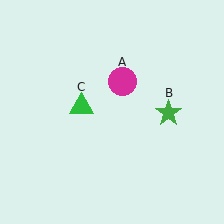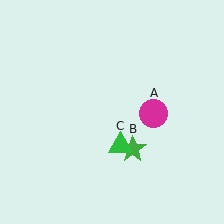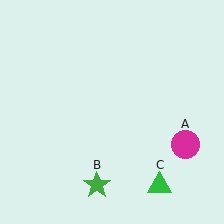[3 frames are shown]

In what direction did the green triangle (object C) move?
The green triangle (object C) moved down and to the right.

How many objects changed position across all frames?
3 objects changed position: magenta circle (object A), green star (object B), green triangle (object C).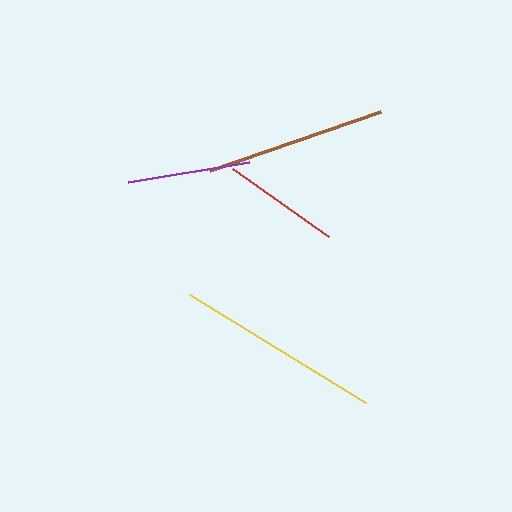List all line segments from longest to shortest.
From longest to shortest: yellow, brown, purple, red.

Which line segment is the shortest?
The red line is the shortest at approximately 117 pixels.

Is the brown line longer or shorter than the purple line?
The brown line is longer than the purple line.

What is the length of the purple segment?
The purple segment is approximately 123 pixels long.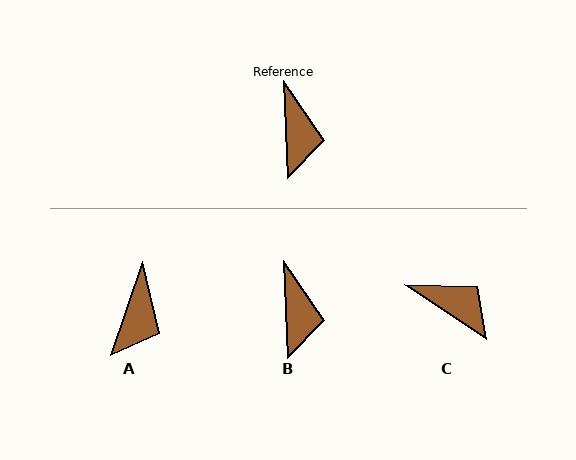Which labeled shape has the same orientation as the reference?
B.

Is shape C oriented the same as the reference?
No, it is off by about 54 degrees.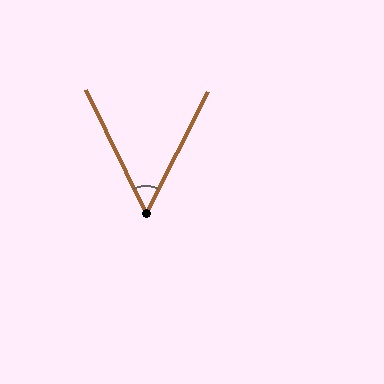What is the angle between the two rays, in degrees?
Approximately 53 degrees.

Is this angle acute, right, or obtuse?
It is acute.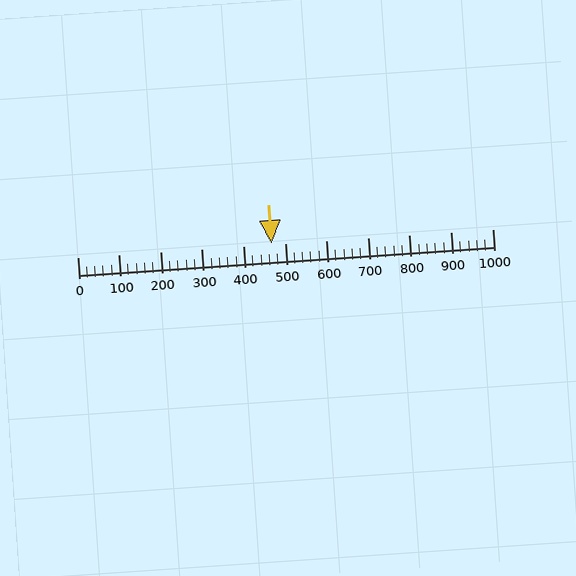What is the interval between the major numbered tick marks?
The major tick marks are spaced 100 units apart.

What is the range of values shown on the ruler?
The ruler shows values from 0 to 1000.